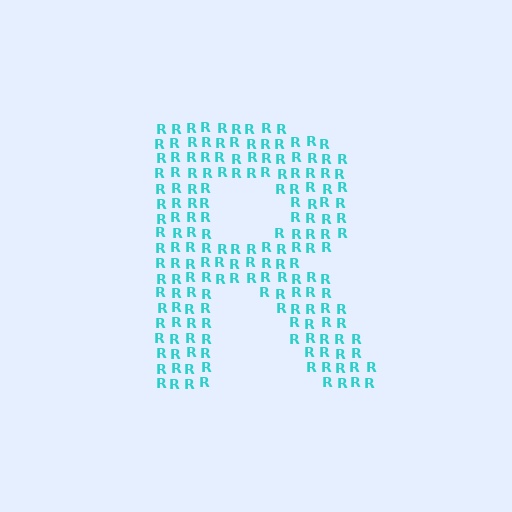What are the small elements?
The small elements are letter R's.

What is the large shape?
The large shape is the letter R.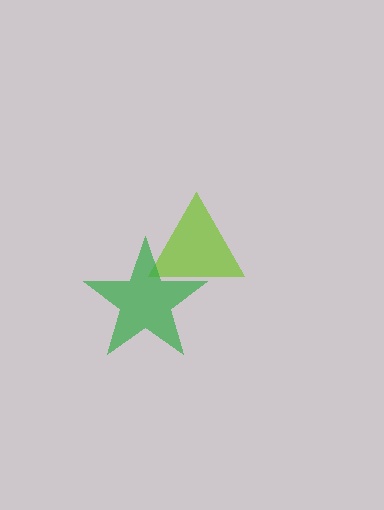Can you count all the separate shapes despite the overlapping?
Yes, there are 2 separate shapes.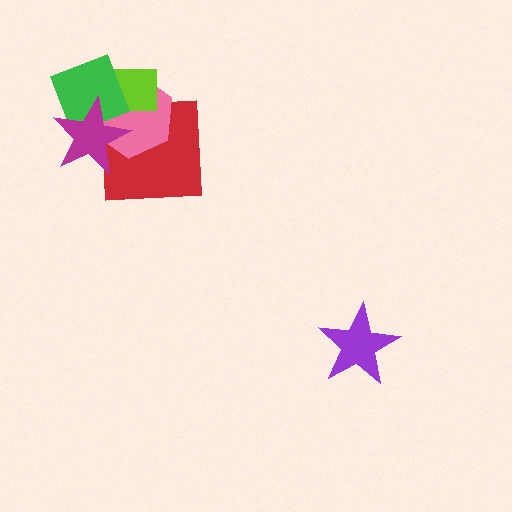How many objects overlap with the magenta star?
4 objects overlap with the magenta star.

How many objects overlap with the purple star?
0 objects overlap with the purple star.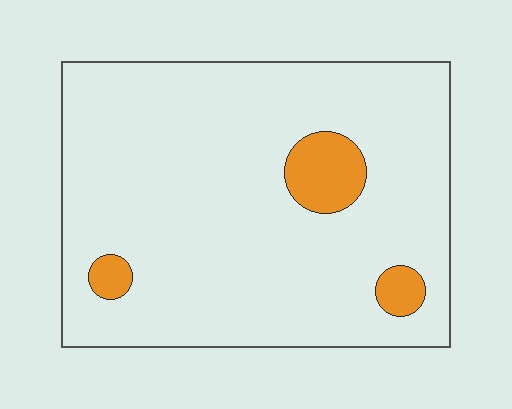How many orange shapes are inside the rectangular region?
3.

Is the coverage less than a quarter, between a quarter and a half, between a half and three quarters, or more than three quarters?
Less than a quarter.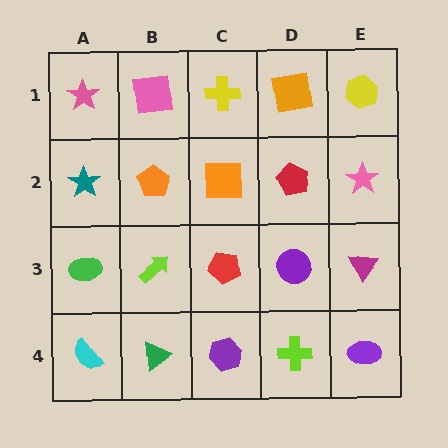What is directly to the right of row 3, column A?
A lime arrow.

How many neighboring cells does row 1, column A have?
2.